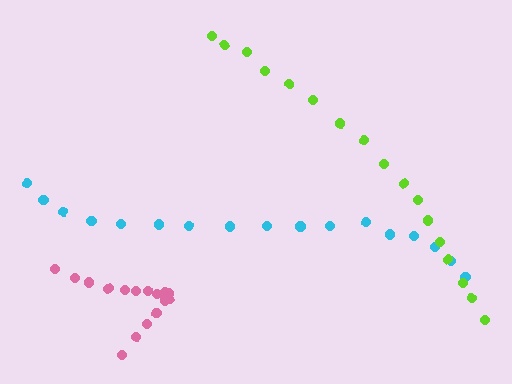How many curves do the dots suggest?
There are 3 distinct paths.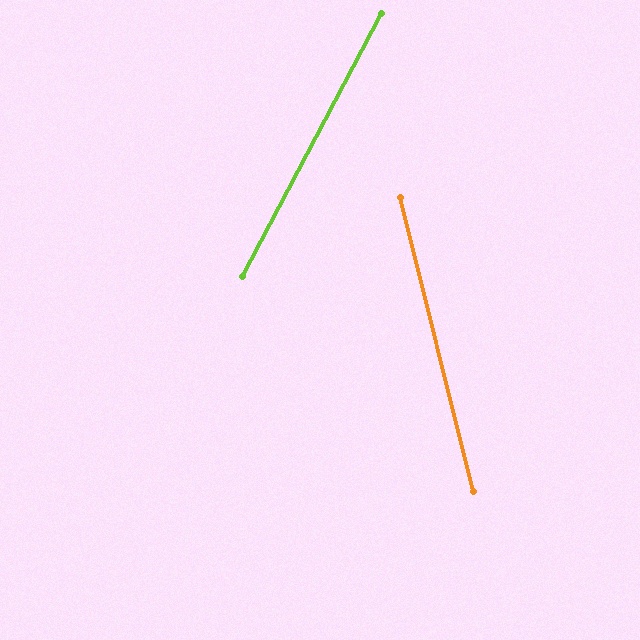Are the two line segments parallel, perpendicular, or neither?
Neither parallel nor perpendicular — they differ by about 42°.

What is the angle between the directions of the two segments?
Approximately 42 degrees.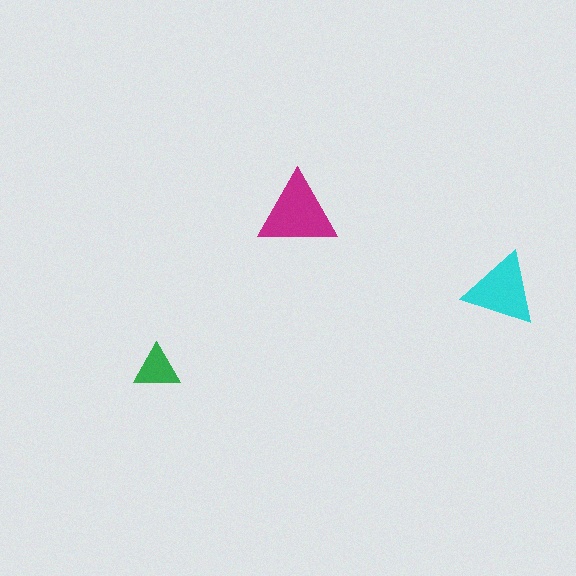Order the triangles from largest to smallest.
the magenta one, the cyan one, the green one.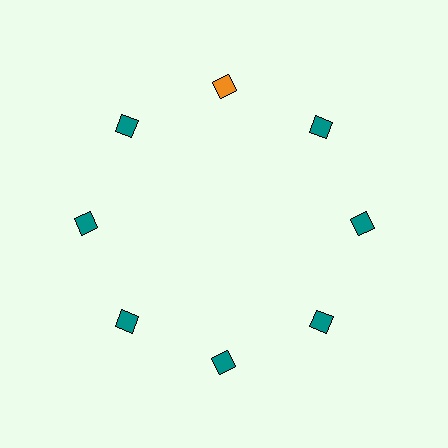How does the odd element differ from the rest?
It has a different color: orange instead of teal.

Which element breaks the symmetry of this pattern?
The orange diamond at roughly the 12 o'clock position breaks the symmetry. All other shapes are teal diamonds.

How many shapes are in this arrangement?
There are 8 shapes arranged in a ring pattern.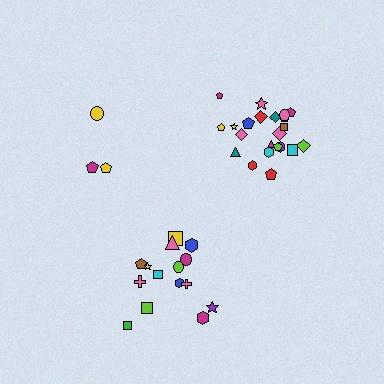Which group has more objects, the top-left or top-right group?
The top-right group.